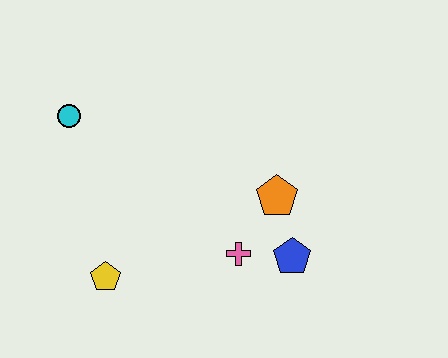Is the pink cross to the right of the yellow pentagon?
Yes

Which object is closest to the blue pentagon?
The pink cross is closest to the blue pentagon.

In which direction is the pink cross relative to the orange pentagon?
The pink cross is below the orange pentagon.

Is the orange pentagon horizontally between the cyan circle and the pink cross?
No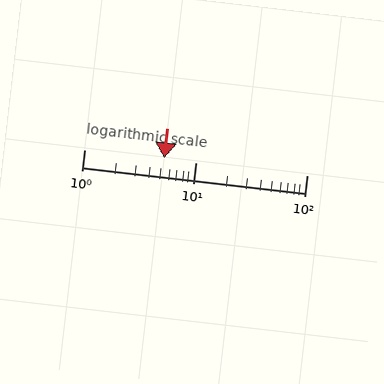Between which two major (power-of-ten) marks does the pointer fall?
The pointer is between 1 and 10.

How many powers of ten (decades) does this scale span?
The scale spans 2 decades, from 1 to 100.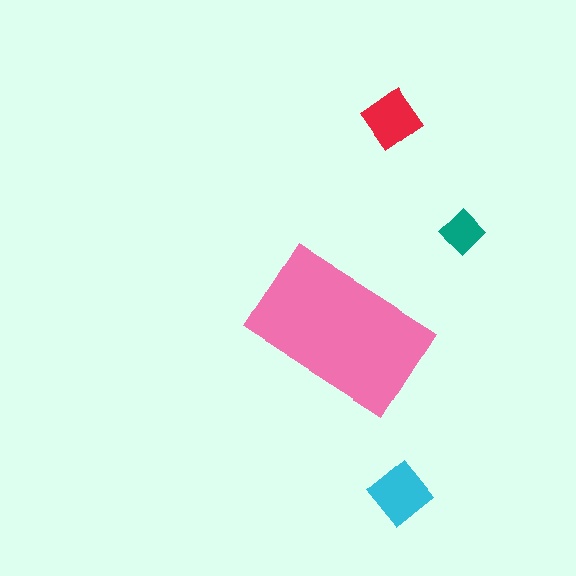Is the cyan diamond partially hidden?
No, the cyan diamond is fully visible.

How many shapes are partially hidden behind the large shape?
0 shapes are partially hidden.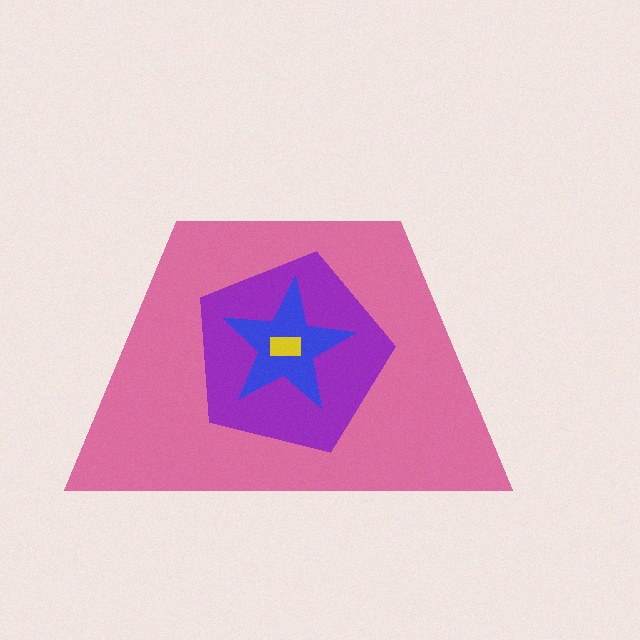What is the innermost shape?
The yellow rectangle.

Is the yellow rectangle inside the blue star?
Yes.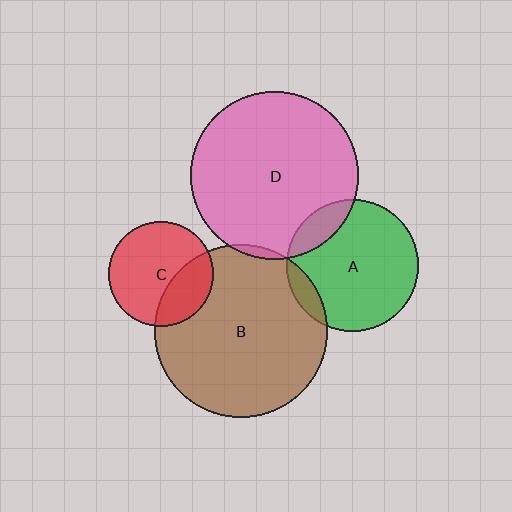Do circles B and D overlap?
Yes.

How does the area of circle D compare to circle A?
Approximately 1.6 times.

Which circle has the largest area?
Circle B (brown).